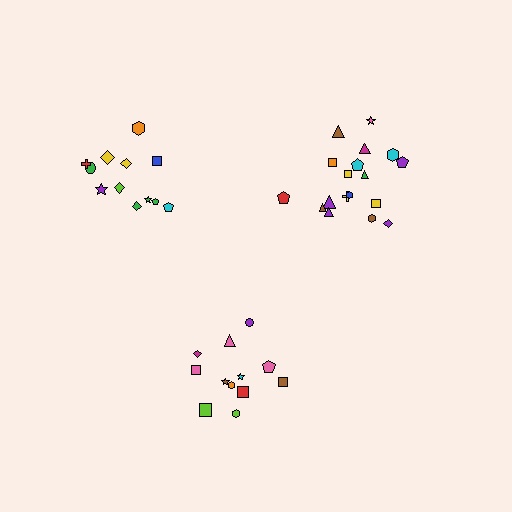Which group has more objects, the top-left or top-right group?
The top-right group.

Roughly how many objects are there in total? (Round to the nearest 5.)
Roughly 40 objects in total.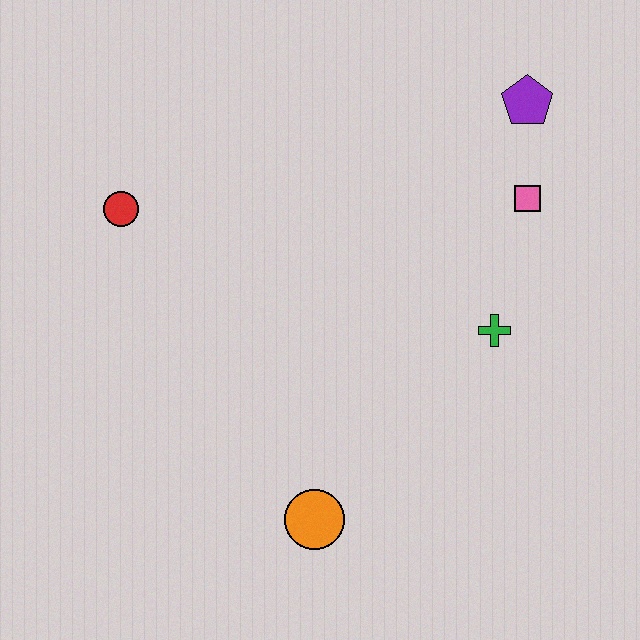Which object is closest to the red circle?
The orange circle is closest to the red circle.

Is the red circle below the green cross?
No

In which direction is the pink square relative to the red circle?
The pink square is to the right of the red circle.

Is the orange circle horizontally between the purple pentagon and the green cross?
No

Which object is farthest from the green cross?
The red circle is farthest from the green cross.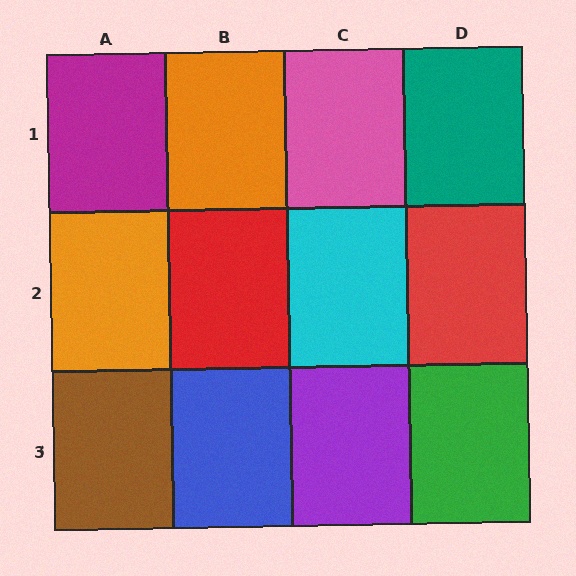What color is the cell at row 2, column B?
Red.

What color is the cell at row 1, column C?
Pink.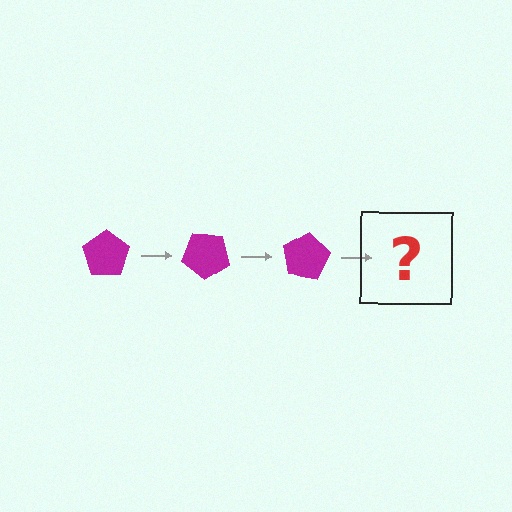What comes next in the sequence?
The next element should be a magenta pentagon rotated 120 degrees.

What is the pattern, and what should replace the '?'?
The pattern is that the pentagon rotates 40 degrees each step. The '?' should be a magenta pentagon rotated 120 degrees.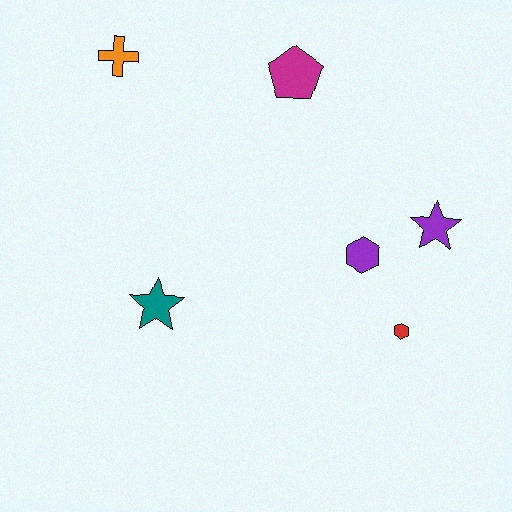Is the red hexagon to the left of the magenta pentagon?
No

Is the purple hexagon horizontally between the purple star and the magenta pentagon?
Yes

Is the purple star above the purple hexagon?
Yes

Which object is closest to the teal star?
The purple hexagon is closest to the teal star.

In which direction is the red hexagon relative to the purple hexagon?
The red hexagon is below the purple hexagon.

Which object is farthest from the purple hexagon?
The orange cross is farthest from the purple hexagon.